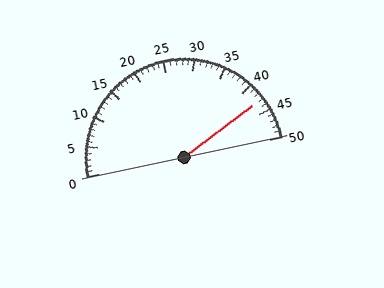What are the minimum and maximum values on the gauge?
The gauge ranges from 0 to 50.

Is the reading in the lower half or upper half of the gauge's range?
The reading is in the upper half of the range (0 to 50).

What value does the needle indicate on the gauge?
The needle indicates approximately 43.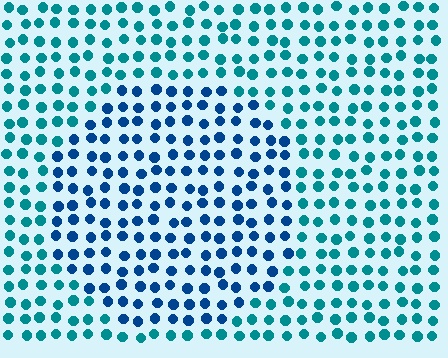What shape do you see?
I see a circle.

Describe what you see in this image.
The image is filled with small teal elements in a uniform arrangement. A circle-shaped region is visible where the elements are tinted to a slightly different hue, forming a subtle color boundary.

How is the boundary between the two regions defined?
The boundary is defined purely by a slight shift in hue (about 31 degrees). Spacing, size, and orientation are identical on both sides.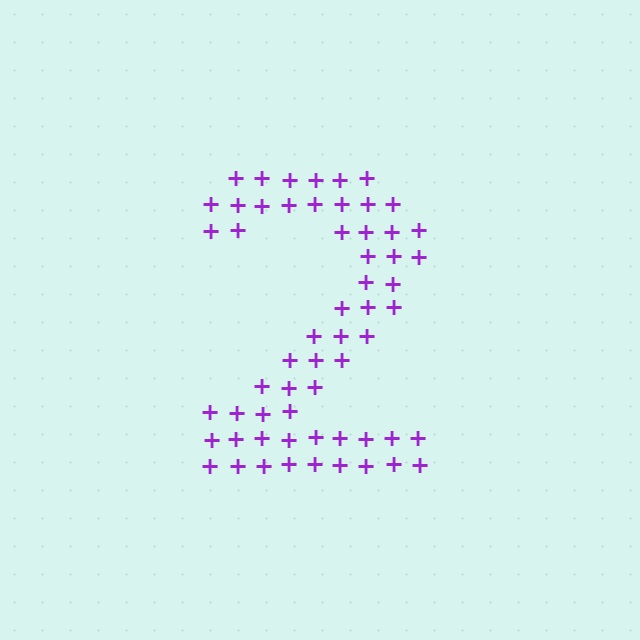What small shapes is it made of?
It is made of small plus signs.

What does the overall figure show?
The overall figure shows the digit 2.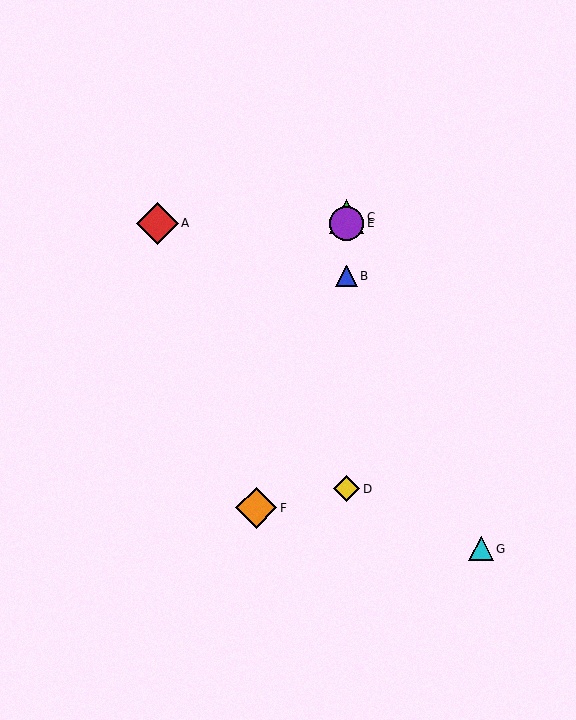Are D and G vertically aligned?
No, D is at x≈346 and G is at x≈481.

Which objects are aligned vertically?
Objects B, C, D, E are aligned vertically.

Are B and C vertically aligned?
Yes, both are at x≈346.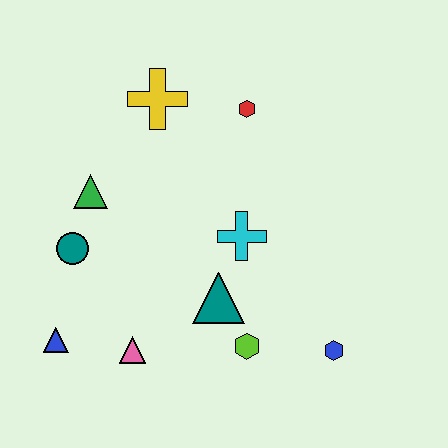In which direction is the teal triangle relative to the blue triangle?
The teal triangle is to the right of the blue triangle.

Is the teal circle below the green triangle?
Yes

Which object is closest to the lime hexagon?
The teal triangle is closest to the lime hexagon.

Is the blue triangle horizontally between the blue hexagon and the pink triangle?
No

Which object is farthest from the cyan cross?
The blue triangle is farthest from the cyan cross.